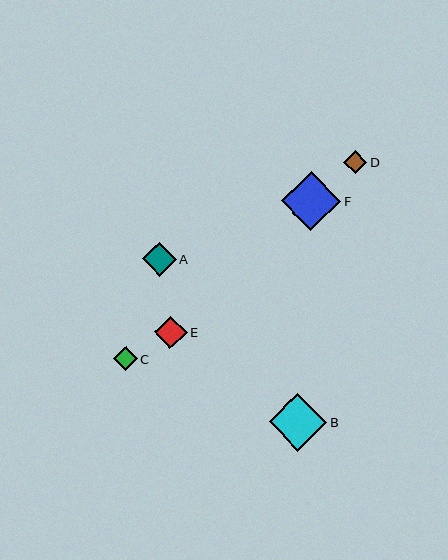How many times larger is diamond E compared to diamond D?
Diamond E is approximately 1.4 times the size of diamond D.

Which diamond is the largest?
Diamond F is the largest with a size of approximately 60 pixels.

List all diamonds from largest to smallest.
From largest to smallest: F, B, A, E, C, D.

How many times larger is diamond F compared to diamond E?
Diamond F is approximately 1.8 times the size of diamond E.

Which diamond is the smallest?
Diamond D is the smallest with a size of approximately 23 pixels.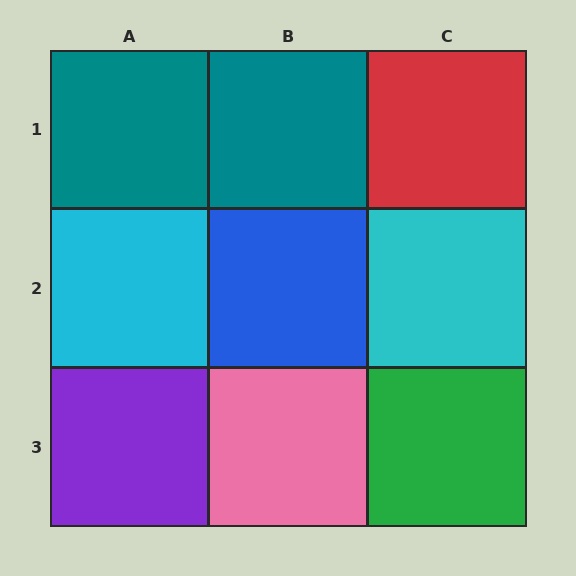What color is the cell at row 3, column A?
Purple.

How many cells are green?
1 cell is green.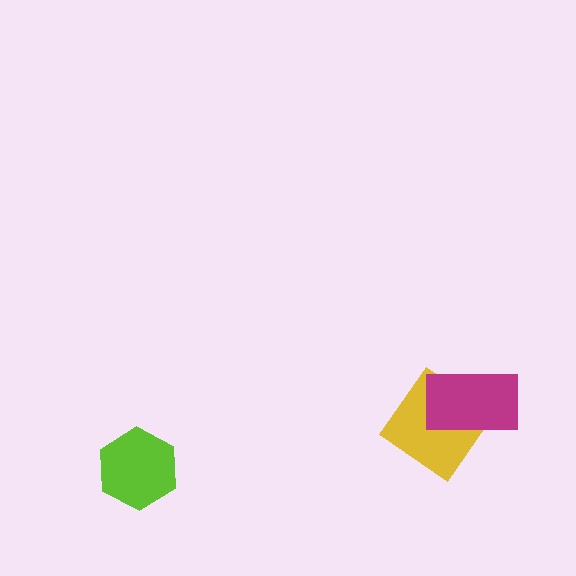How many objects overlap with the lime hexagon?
0 objects overlap with the lime hexagon.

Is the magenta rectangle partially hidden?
No, no other shape covers it.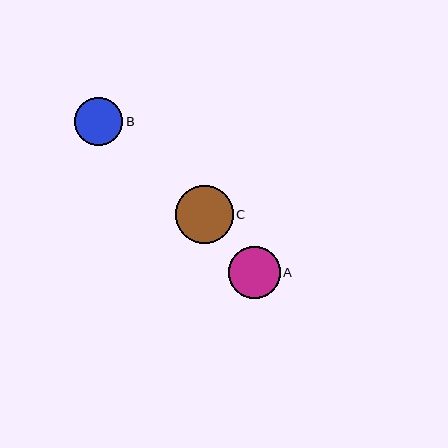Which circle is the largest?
Circle C is the largest with a size of approximately 58 pixels.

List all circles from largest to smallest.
From largest to smallest: C, A, B.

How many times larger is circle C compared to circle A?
Circle C is approximately 1.1 times the size of circle A.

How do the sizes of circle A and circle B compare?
Circle A and circle B are approximately the same size.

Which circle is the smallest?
Circle B is the smallest with a size of approximately 48 pixels.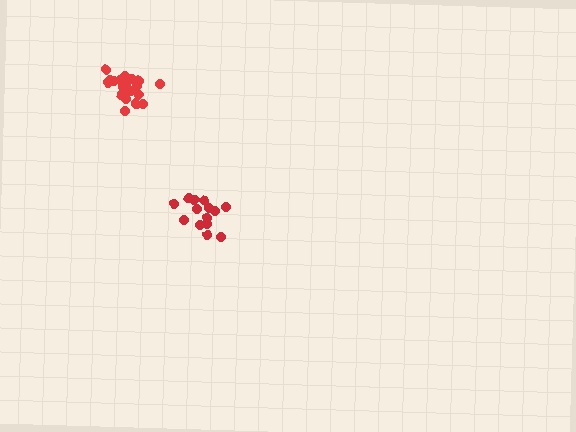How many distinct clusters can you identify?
There are 2 distinct clusters.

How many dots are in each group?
Group 1: 20 dots, Group 2: 14 dots (34 total).